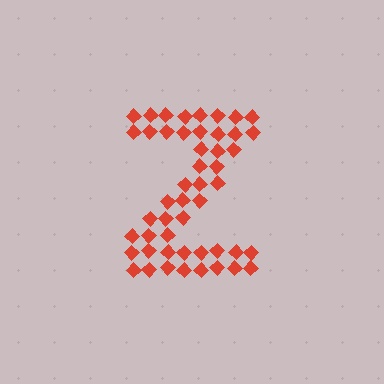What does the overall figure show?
The overall figure shows the letter Z.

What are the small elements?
The small elements are diamonds.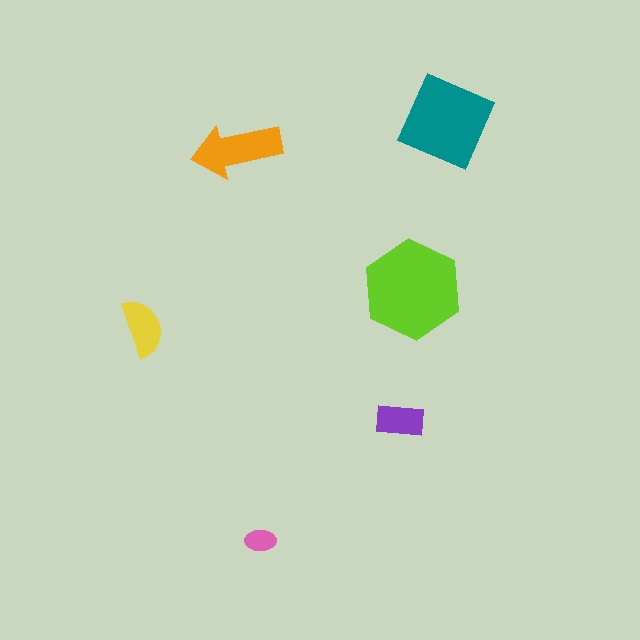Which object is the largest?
The lime hexagon.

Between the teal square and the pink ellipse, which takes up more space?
The teal square.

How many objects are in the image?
There are 6 objects in the image.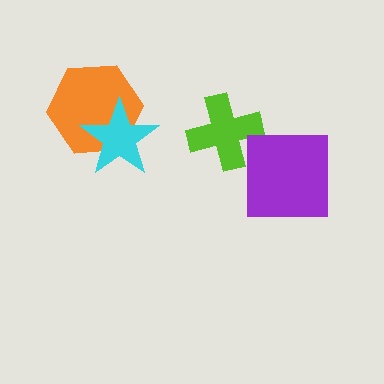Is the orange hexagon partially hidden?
Yes, it is partially covered by another shape.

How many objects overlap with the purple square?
0 objects overlap with the purple square.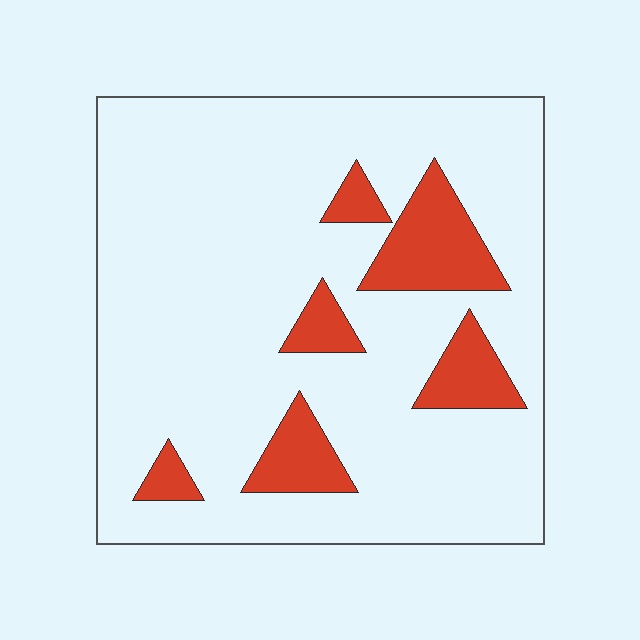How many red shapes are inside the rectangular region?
6.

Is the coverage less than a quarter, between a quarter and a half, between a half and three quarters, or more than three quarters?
Less than a quarter.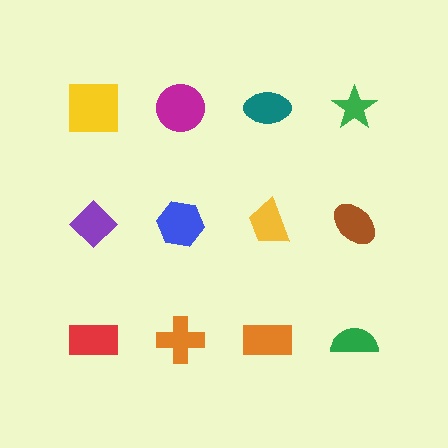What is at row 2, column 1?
A purple diamond.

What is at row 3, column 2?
An orange cross.